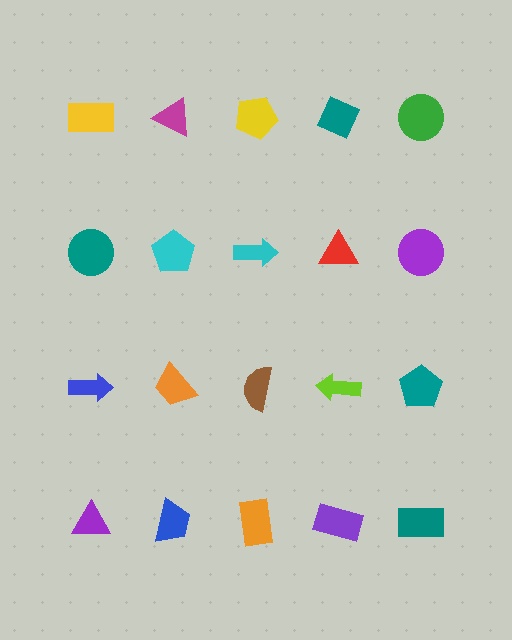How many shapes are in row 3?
5 shapes.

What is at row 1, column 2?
A magenta triangle.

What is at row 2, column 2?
A cyan pentagon.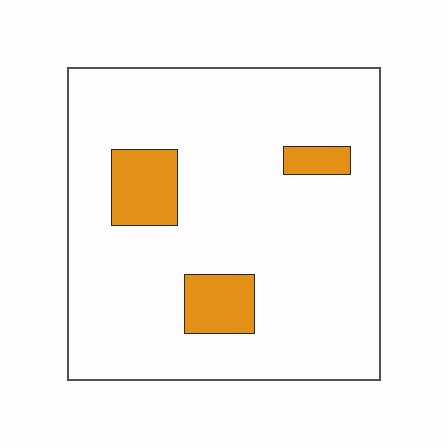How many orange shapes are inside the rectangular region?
3.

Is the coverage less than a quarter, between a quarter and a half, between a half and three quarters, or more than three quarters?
Less than a quarter.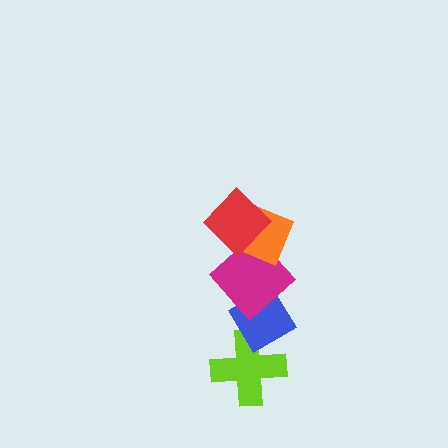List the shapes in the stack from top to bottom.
From top to bottom: the red diamond, the orange diamond, the magenta diamond, the blue diamond, the lime cross.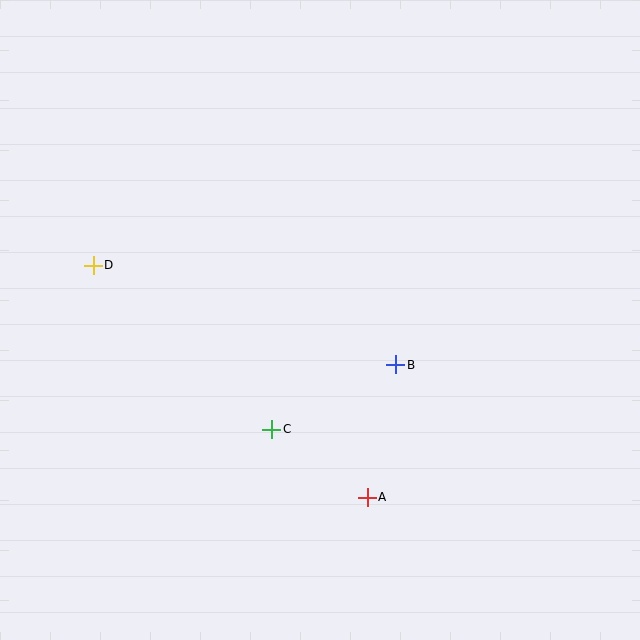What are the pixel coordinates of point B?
Point B is at (396, 365).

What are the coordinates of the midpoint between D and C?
The midpoint between D and C is at (182, 347).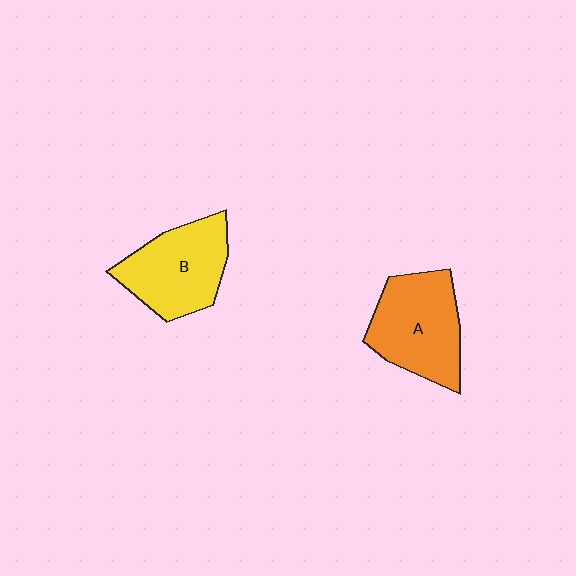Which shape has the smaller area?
Shape B (yellow).